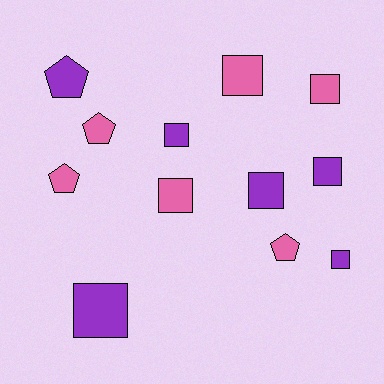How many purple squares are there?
There are 5 purple squares.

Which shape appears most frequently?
Square, with 8 objects.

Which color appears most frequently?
Purple, with 6 objects.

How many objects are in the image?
There are 12 objects.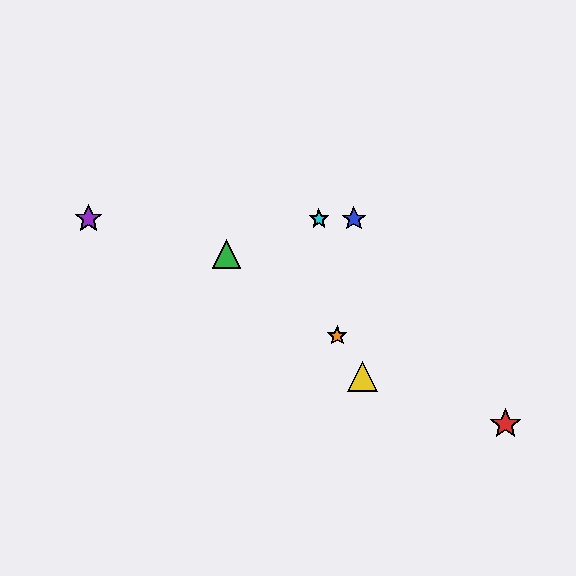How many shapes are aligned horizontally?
3 shapes (the blue star, the purple star, the cyan star) are aligned horizontally.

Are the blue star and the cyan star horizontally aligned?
Yes, both are at y≈219.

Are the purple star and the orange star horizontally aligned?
No, the purple star is at y≈219 and the orange star is at y≈336.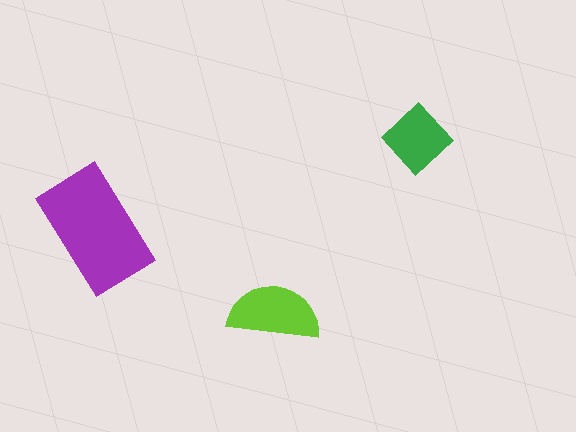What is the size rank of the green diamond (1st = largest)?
3rd.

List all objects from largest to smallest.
The purple rectangle, the lime semicircle, the green diamond.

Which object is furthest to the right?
The green diamond is rightmost.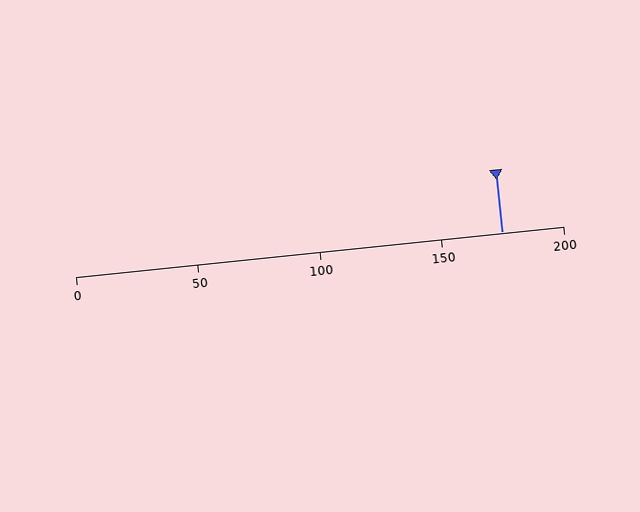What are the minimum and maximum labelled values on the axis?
The axis runs from 0 to 200.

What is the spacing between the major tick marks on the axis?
The major ticks are spaced 50 apart.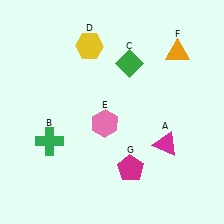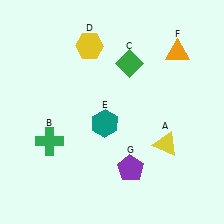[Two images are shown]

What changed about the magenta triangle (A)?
In Image 1, A is magenta. In Image 2, it changed to yellow.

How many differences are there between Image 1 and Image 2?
There are 3 differences between the two images.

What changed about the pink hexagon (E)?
In Image 1, E is pink. In Image 2, it changed to teal.